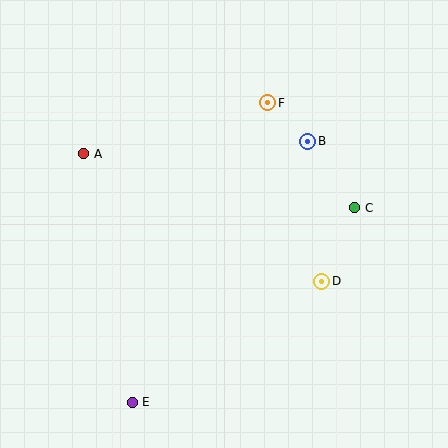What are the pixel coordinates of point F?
Point F is at (268, 103).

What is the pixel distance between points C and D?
The distance between C and D is 81 pixels.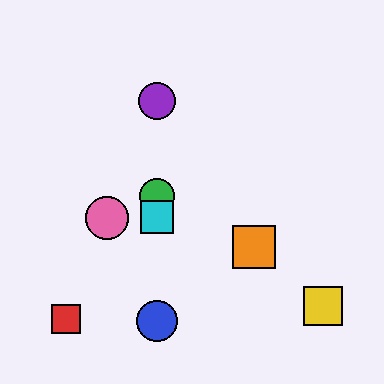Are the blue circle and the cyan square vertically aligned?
Yes, both are at x≈157.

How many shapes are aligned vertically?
4 shapes (the blue circle, the green circle, the purple circle, the cyan square) are aligned vertically.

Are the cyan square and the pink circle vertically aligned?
No, the cyan square is at x≈157 and the pink circle is at x≈107.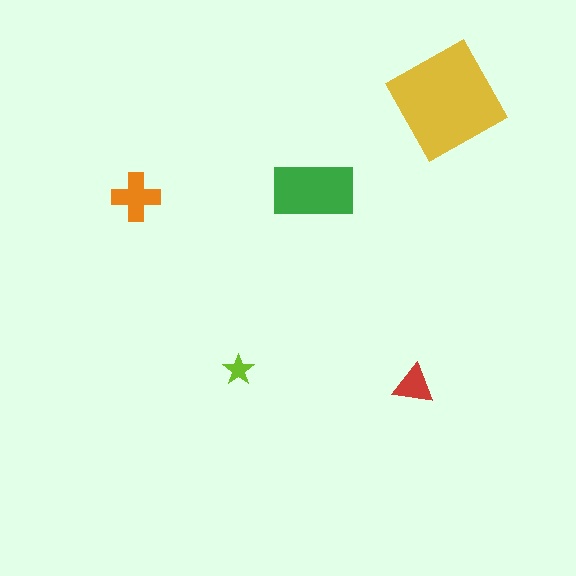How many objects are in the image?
There are 5 objects in the image.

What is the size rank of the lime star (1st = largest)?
5th.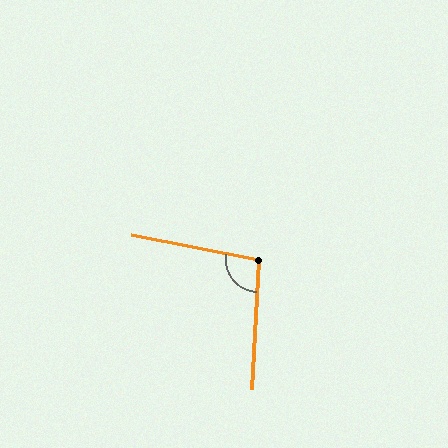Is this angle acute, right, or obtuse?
It is obtuse.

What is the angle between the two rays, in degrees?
Approximately 98 degrees.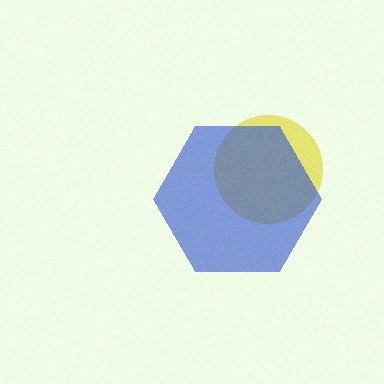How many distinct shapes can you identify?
There are 2 distinct shapes: a yellow circle, a blue hexagon.